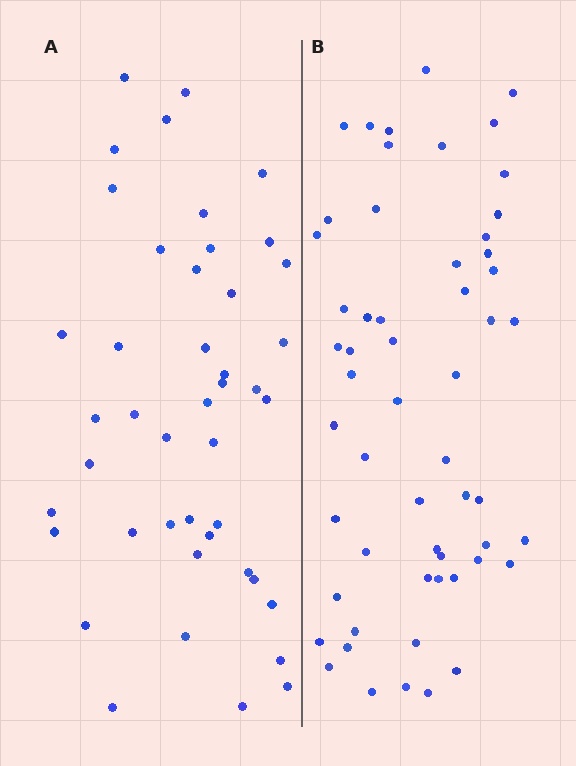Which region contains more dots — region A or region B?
Region B (the right region) has more dots.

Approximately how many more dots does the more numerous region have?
Region B has roughly 12 or so more dots than region A.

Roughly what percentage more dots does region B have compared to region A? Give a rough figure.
About 25% more.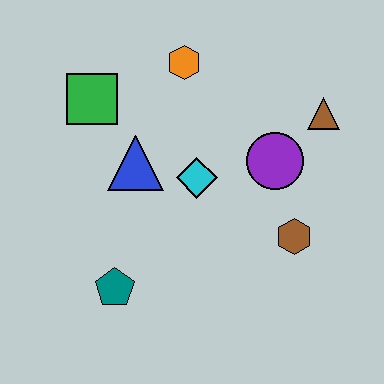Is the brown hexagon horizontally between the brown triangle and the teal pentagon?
Yes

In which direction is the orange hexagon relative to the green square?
The orange hexagon is to the right of the green square.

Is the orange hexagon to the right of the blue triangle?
Yes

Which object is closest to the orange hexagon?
The green square is closest to the orange hexagon.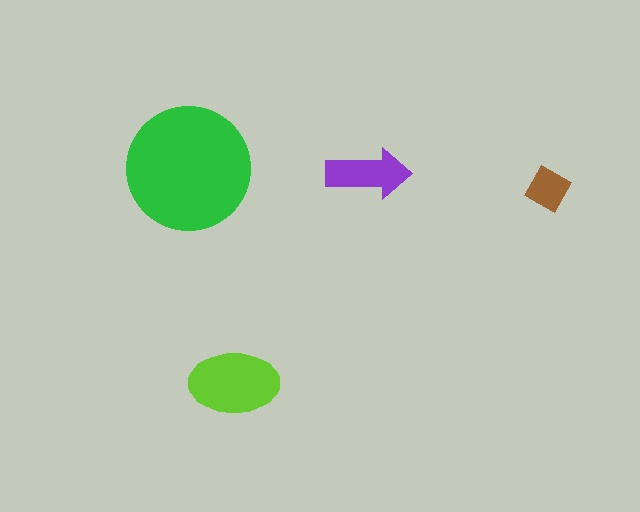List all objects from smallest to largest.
The brown diamond, the purple arrow, the lime ellipse, the green circle.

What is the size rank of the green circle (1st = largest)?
1st.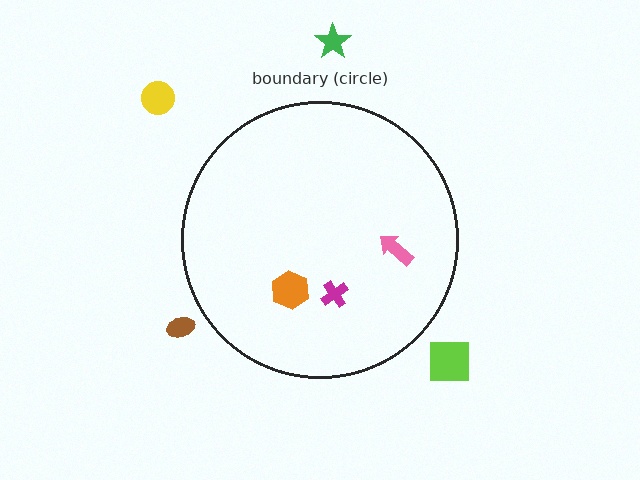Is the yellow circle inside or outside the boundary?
Outside.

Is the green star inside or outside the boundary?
Outside.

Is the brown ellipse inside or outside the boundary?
Outside.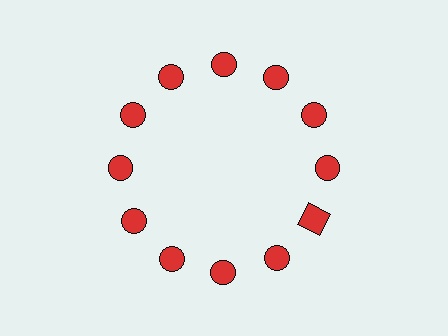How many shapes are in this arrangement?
There are 12 shapes arranged in a ring pattern.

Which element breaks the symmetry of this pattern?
The red square at roughly the 4 o'clock position breaks the symmetry. All other shapes are red circles.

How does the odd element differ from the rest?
It has a different shape: square instead of circle.